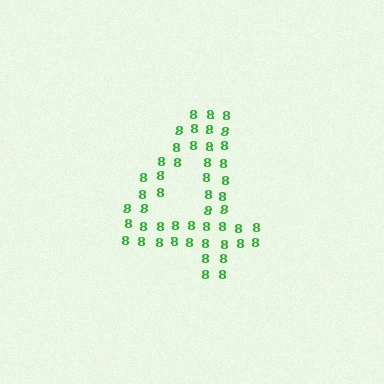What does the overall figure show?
The overall figure shows the digit 4.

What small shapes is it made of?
It is made of small digit 8's.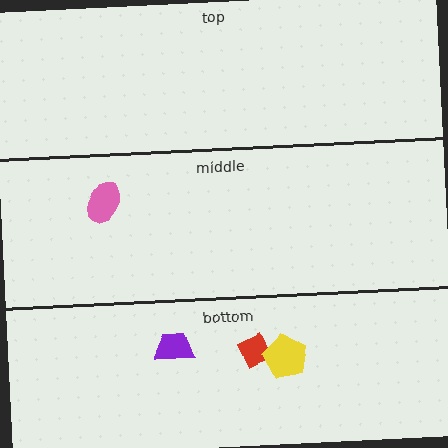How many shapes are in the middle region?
1.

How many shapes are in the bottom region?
3.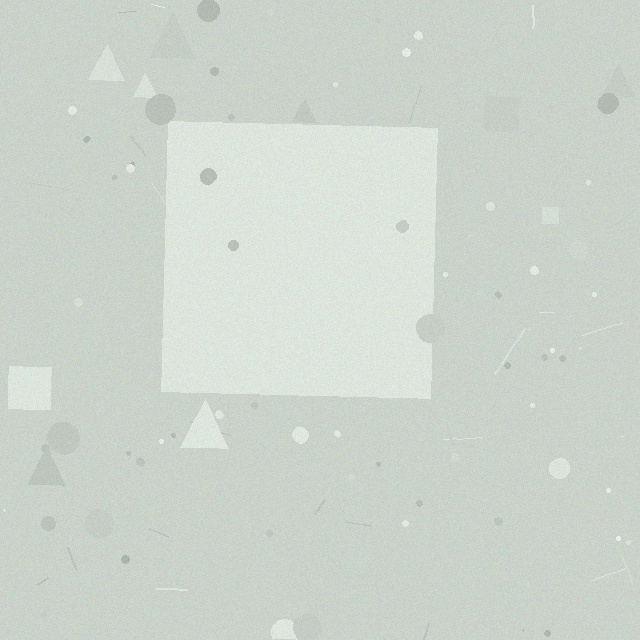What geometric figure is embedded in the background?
A square is embedded in the background.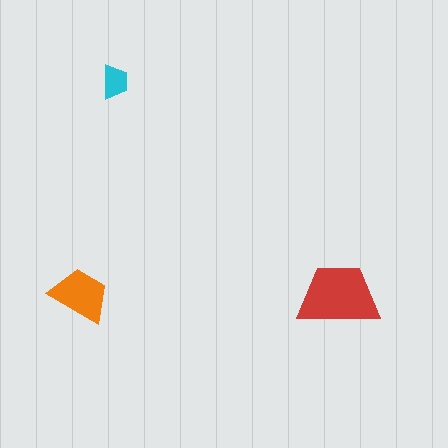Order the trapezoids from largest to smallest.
the red one, the orange one, the cyan one.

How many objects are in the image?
There are 3 objects in the image.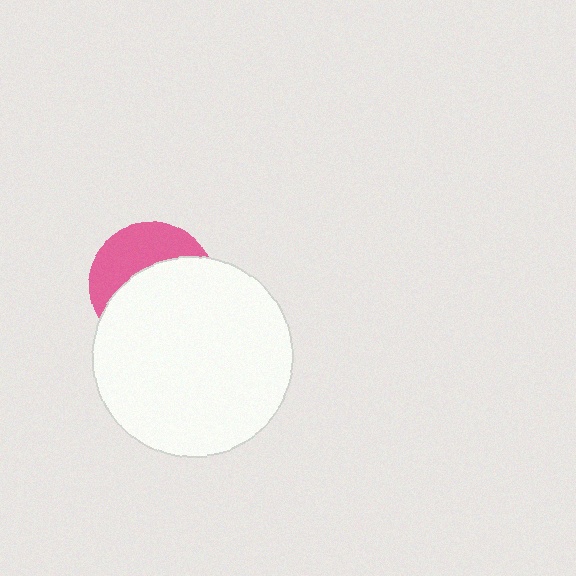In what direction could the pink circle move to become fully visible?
The pink circle could move up. That would shift it out from behind the white circle entirely.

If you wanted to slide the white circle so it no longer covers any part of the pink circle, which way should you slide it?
Slide it down — that is the most direct way to separate the two shapes.